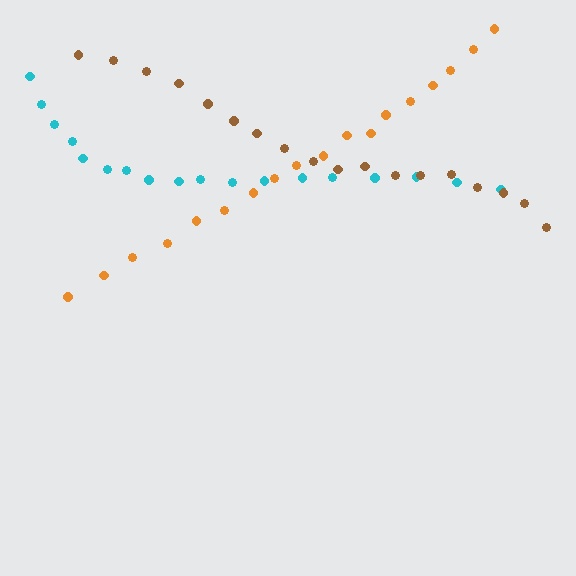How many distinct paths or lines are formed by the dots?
There are 3 distinct paths.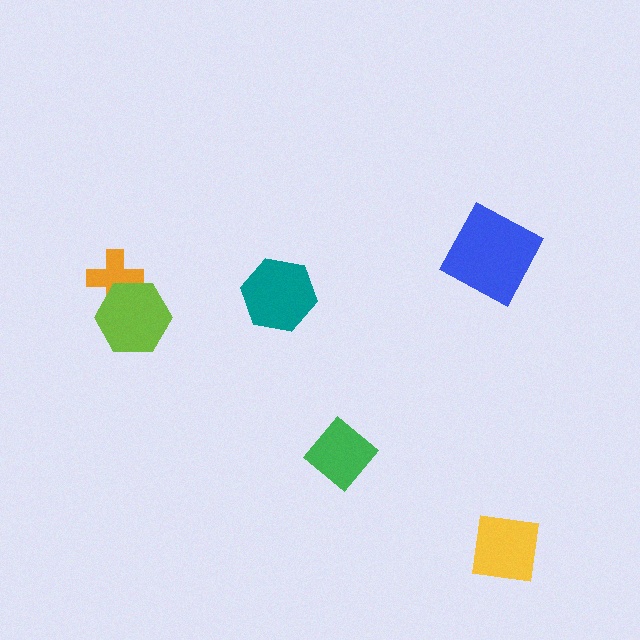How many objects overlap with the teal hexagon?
0 objects overlap with the teal hexagon.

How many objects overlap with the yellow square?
0 objects overlap with the yellow square.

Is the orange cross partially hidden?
Yes, it is partially covered by another shape.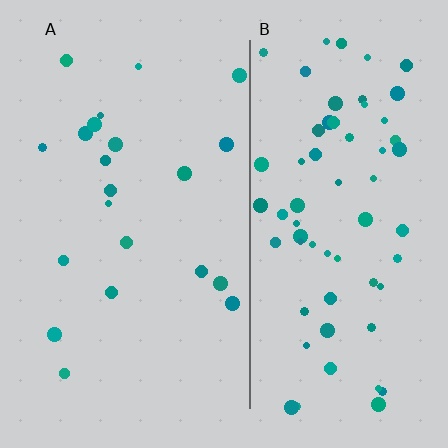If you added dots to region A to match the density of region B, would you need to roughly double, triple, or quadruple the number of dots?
Approximately triple.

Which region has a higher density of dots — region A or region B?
B (the right).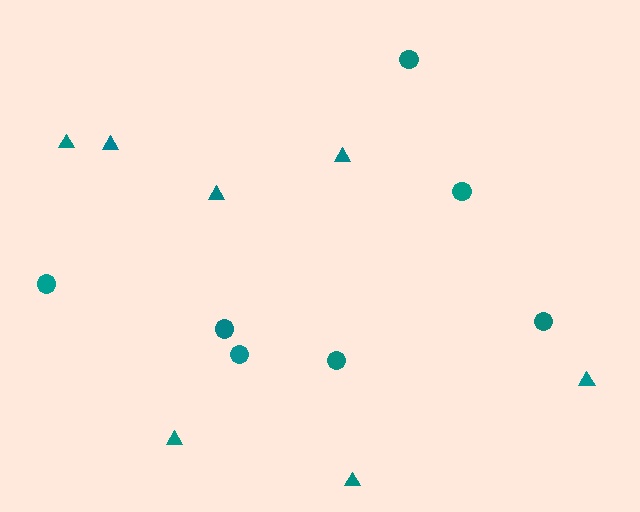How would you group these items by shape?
There are 2 groups: one group of circles (7) and one group of triangles (7).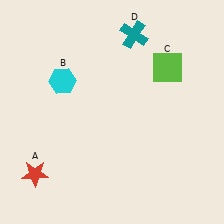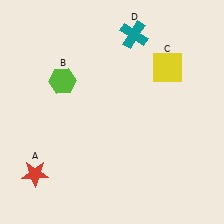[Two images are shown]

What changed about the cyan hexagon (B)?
In Image 1, B is cyan. In Image 2, it changed to lime.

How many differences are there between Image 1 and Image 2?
There are 2 differences between the two images.